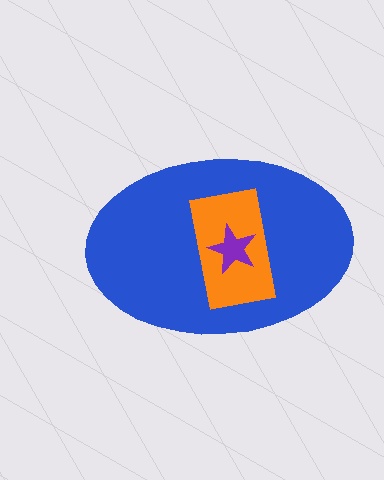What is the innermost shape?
The purple star.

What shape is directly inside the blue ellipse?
The orange rectangle.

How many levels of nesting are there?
3.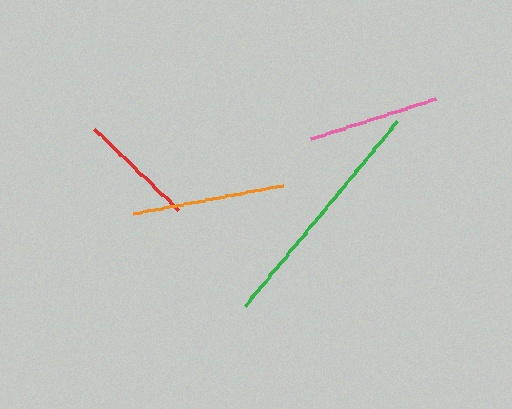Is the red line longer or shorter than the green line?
The green line is longer than the red line.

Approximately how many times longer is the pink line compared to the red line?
The pink line is approximately 1.1 times the length of the red line.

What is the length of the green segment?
The green segment is approximately 239 pixels long.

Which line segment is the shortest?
The red line is the shortest at approximately 117 pixels.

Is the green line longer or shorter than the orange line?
The green line is longer than the orange line.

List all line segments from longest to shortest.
From longest to shortest: green, orange, pink, red.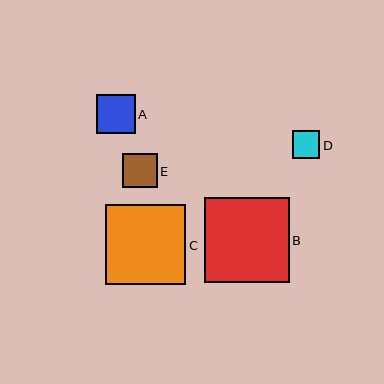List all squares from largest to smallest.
From largest to smallest: B, C, A, E, D.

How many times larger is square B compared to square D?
Square B is approximately 3.0 times the size of square D.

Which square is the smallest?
Square D is the smallest with a size of approximately 28 pixels.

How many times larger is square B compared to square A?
Square B is approximately 2.2 times the size of square A.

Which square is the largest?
Square B is the largest with a size of approximately 84 pixels.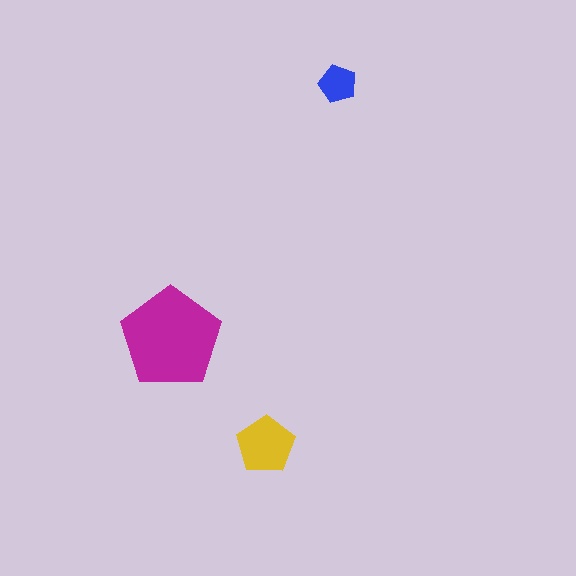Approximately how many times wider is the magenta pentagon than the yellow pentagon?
About 1.5 times wider.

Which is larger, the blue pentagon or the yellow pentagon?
The yellow one.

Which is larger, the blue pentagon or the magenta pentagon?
The magenta one.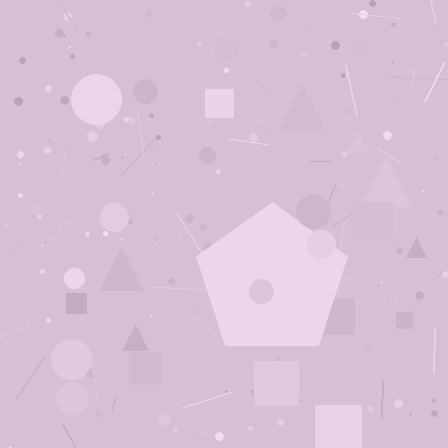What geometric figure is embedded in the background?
A pentagon is embedded in the background.